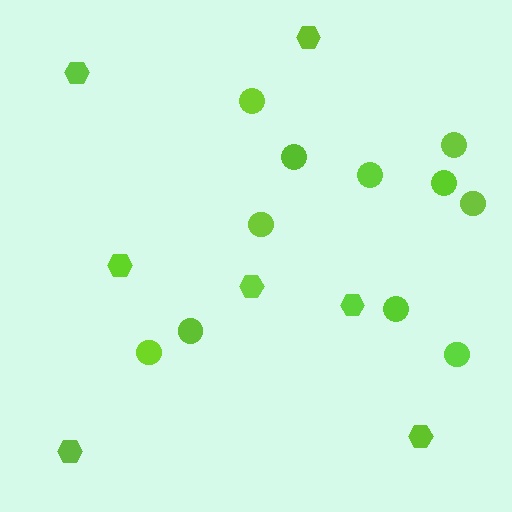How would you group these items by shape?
There are 2 groups: one group of hexagons (7) and one group of circles (11).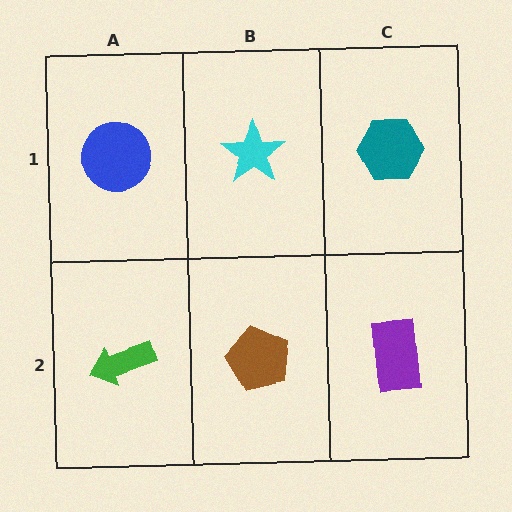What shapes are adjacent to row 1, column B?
A brown pentagon (row 2, column B), a blue circle (row 1, column A), a teal hexagon (row 1, column C).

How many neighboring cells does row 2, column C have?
2.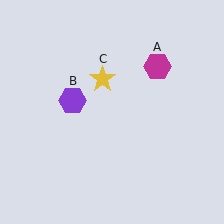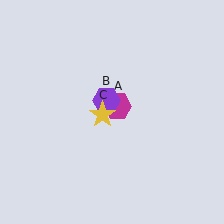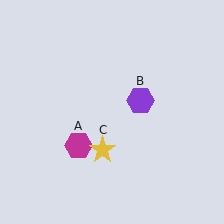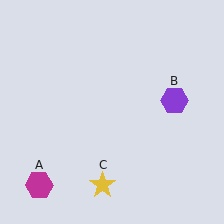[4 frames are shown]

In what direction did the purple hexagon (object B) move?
The purple hexagon (object B) moved right.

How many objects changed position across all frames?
3 objects changed position: magenta hexagon (object A), purple hexagon (object B), yellow star (object C).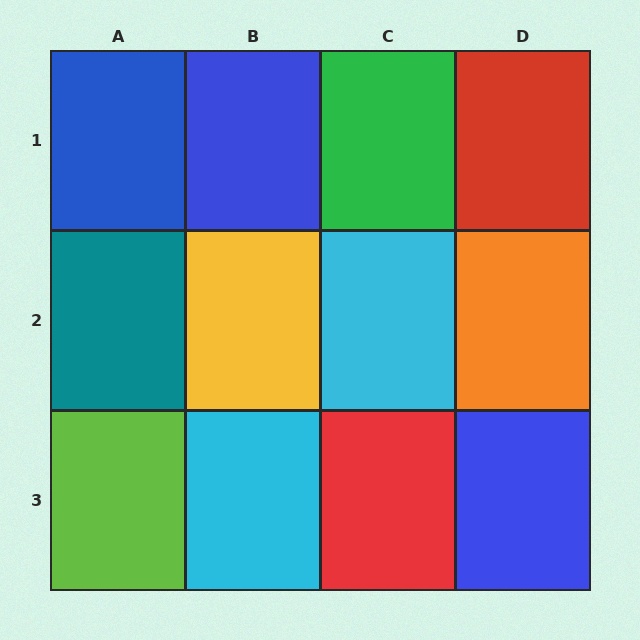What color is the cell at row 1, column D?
Red.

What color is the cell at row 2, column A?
Teal.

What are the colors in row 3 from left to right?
Lime, cyan, red, blue.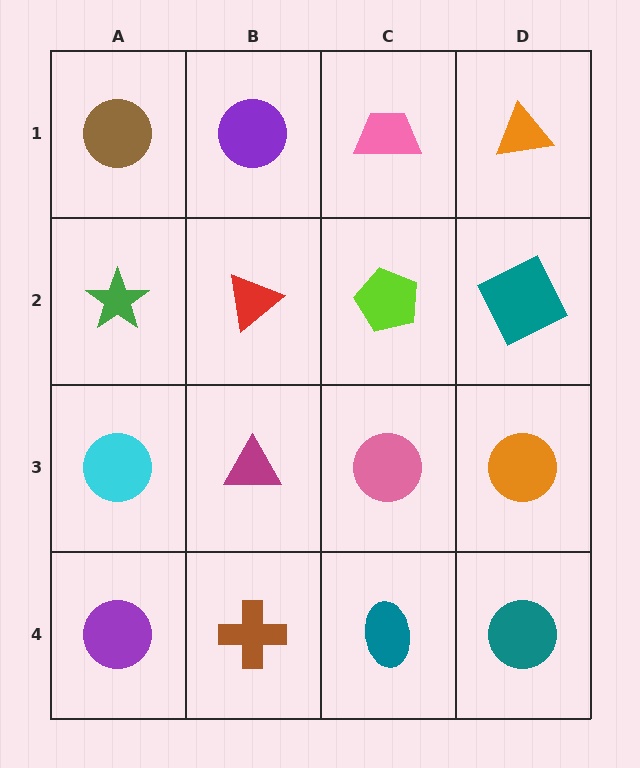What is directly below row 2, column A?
A cyan circle.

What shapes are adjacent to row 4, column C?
A pink circle (row 3, column C), a brown cross (row 4, column B), a teal circle (row 4, column D).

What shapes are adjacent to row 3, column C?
A lime pentagon (row 2, column C), a teal ellipse (row 4, column C), a magenta triangle (row 3, column B), an orange circle (row 3, column D).